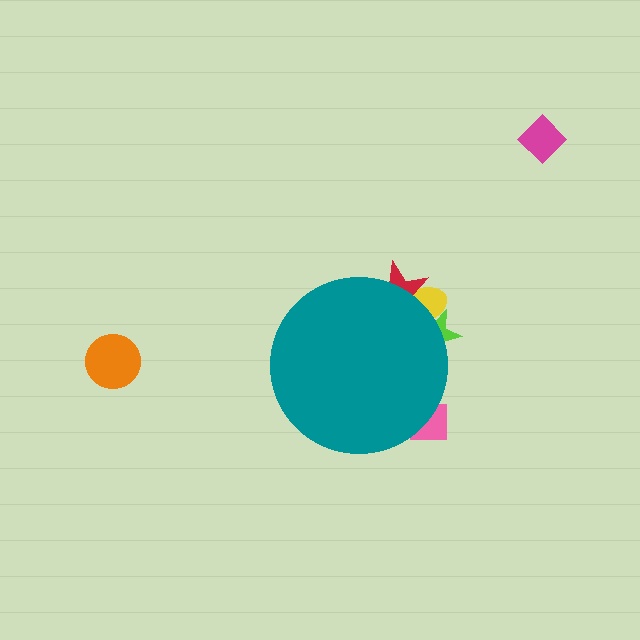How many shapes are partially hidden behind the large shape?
4 shapes are partially hidden.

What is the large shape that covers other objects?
A teal circle.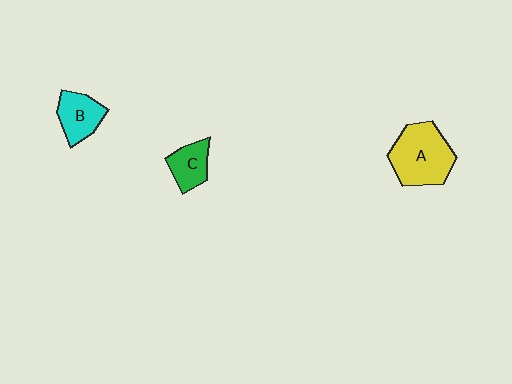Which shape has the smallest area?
Shape C (green).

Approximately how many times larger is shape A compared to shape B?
Approximately 1.8 times.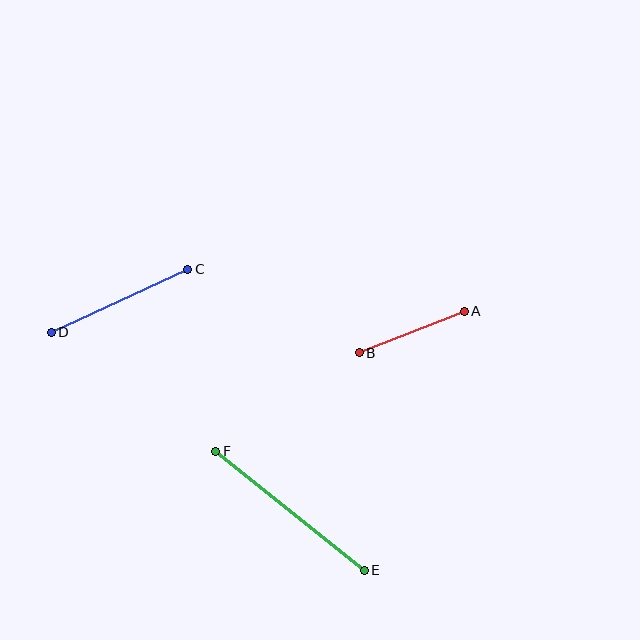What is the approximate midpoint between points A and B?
The midpoint is at approximately (412, 332) pixels.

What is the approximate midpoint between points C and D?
The midpoint is at approximately (120, 301) pixels.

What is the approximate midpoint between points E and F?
The midpoint is at approximately (290, 511) pixels.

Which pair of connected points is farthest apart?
Points E and F are farthest apart.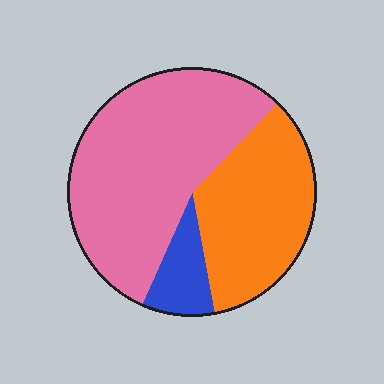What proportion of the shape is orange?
Orange covers about 35% of the shape.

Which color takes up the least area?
Blue, at roughly 10%.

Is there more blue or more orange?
Orange.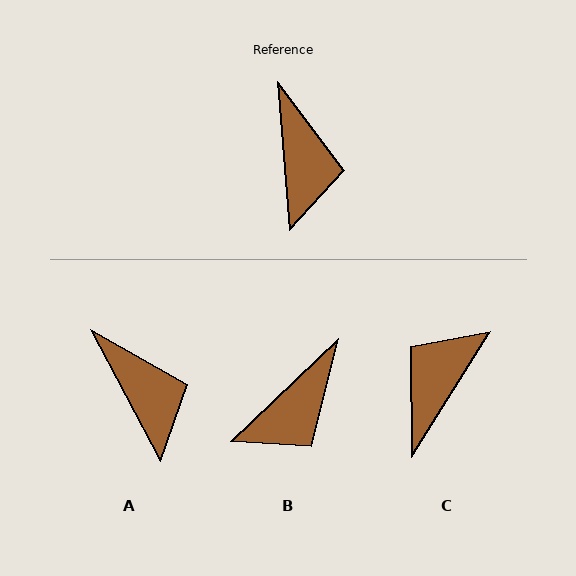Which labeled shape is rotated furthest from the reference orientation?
C, about 144 degrees away.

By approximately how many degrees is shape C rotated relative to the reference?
Approximately 144 degrees counter-clockwise.